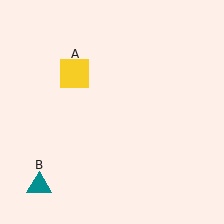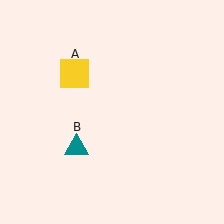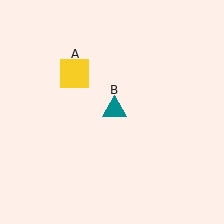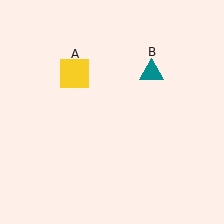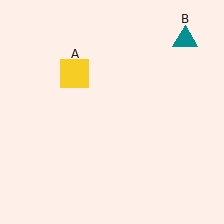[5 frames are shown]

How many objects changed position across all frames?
1 object changed position: teal triangle (object B).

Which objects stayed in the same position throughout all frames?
Yellow square (object A) remained stationary.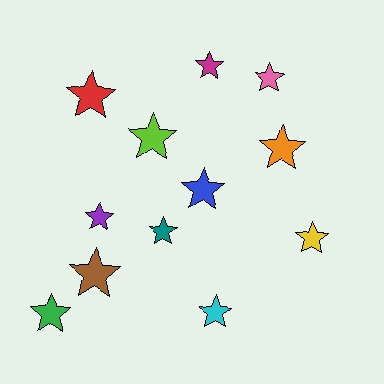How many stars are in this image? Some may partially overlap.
There are 12 stars.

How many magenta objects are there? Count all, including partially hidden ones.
There is 1 magenta object.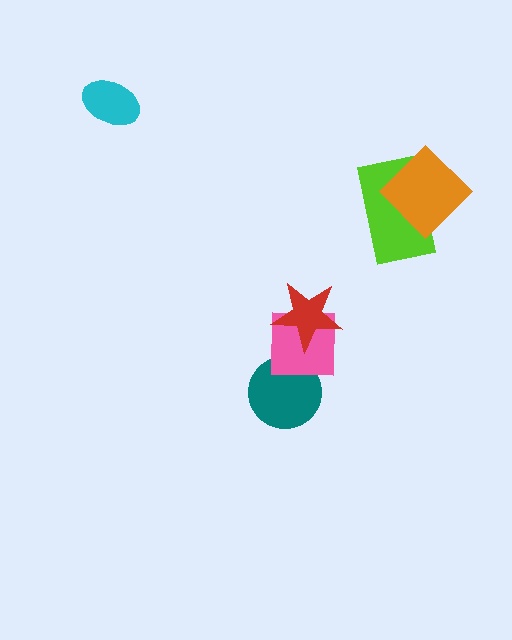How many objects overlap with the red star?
1 object overlaps with the red star.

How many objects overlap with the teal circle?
1 object overlaps with the teal circle.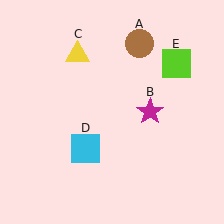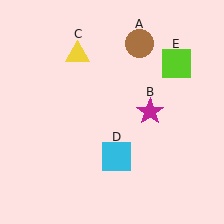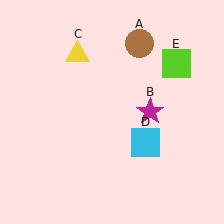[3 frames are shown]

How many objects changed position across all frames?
1 object changed position: cyan square (object D).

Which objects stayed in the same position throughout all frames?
Brown circle (object A) and magenta star (object B) and yellow triangle (object C) and lime square (object E) remained stationary.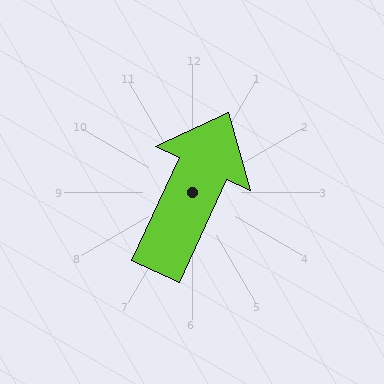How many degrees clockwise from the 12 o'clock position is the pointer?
Approximately 25 degrees.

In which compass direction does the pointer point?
Northeast.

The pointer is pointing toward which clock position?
Roughly 1 o'clock.